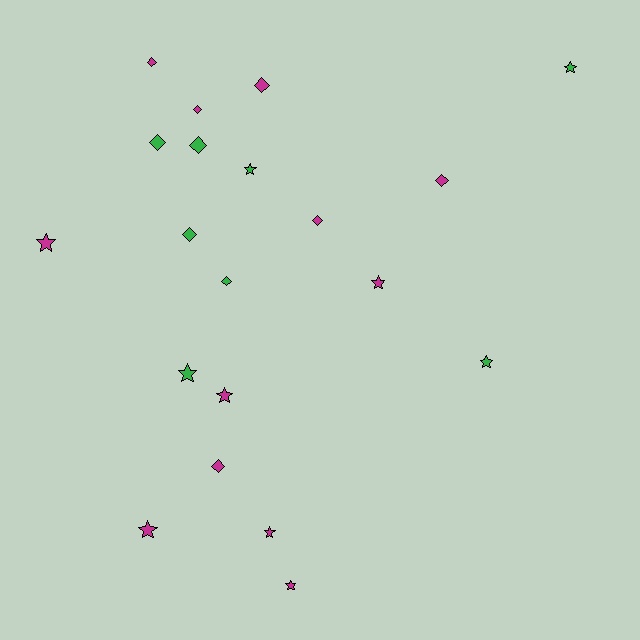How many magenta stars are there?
There are 6 magenta stars.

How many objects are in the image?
There are 20 objects.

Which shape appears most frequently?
Diamond, with 10 objects.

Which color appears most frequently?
Magenta, with 12 objects.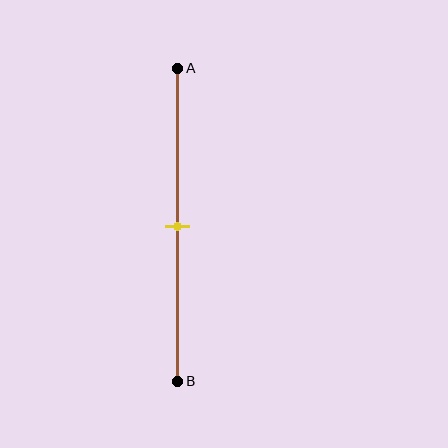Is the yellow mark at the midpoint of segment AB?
Yes, the mark is approximately at the midpoint.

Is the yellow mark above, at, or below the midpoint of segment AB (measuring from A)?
The yellow mark is approximately at the midpoint of segment AB.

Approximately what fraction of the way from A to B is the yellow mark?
The yellow mark is approximately 50% of the way from A to B.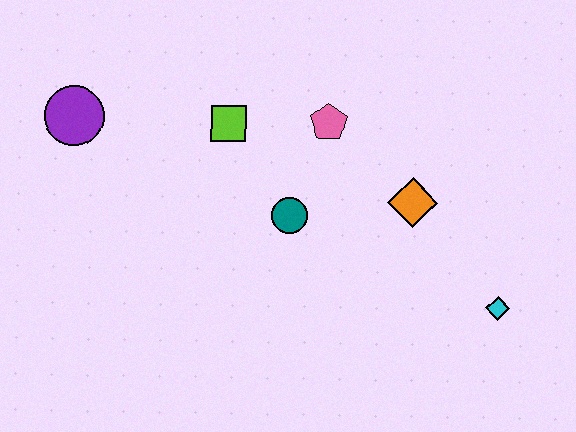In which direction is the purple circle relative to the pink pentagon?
The purple circle is to the left of the pink pentagon.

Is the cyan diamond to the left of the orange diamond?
No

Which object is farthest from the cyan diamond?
The purple circle is farthest from the cyan diamond.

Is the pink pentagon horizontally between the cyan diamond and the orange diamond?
No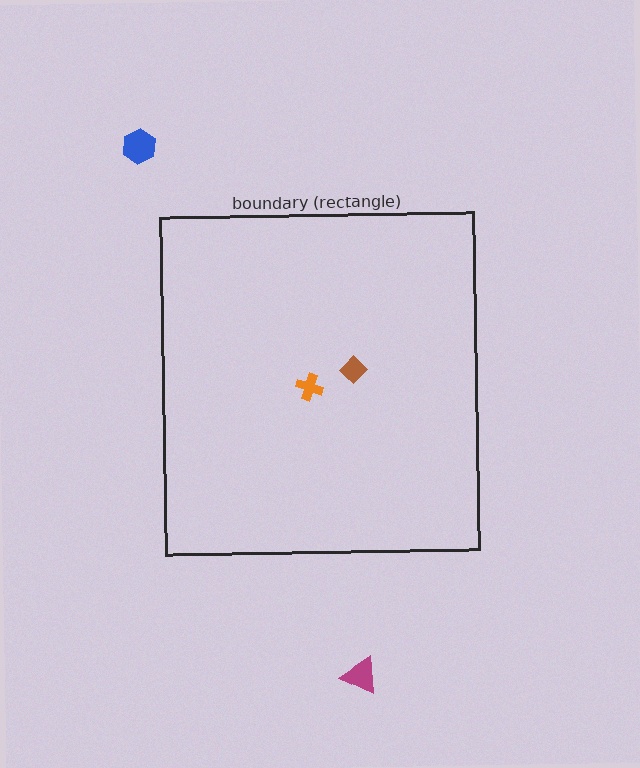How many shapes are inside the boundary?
2 inside, 2 outside.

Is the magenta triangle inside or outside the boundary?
Outside.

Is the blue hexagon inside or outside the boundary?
Outside.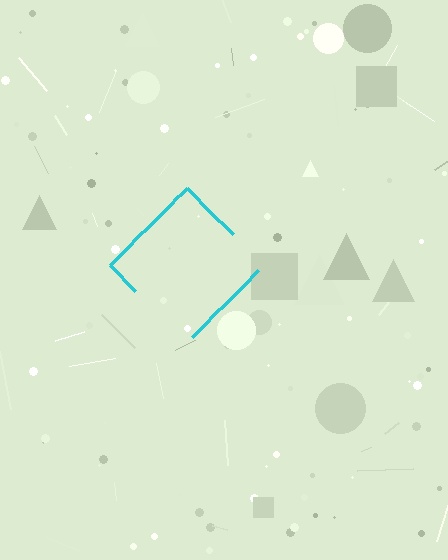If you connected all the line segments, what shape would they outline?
They would outline a diamond.